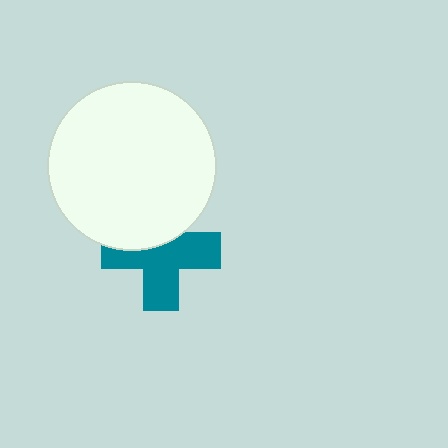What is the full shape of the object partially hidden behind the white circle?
The partially hidden object is a teal cross.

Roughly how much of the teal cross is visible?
About half of it is visible (roughly 64%).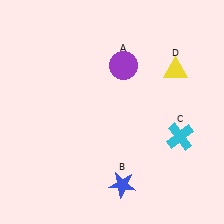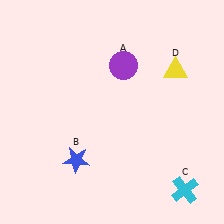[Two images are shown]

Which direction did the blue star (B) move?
The blue star (B) moved left.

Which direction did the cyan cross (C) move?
The cyan cross (C) moved down.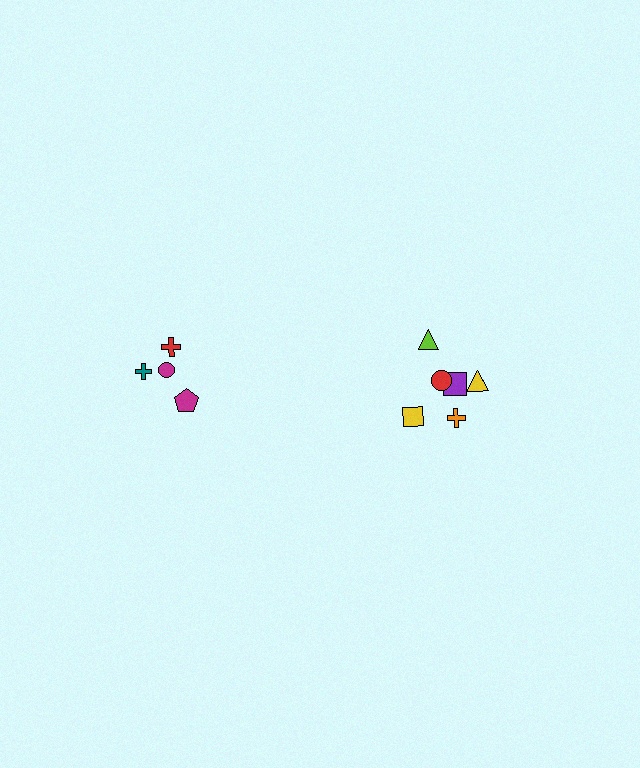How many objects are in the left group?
There are 4 objects.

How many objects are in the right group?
There are 6 objects.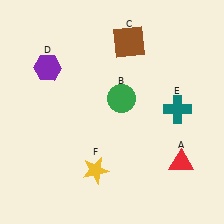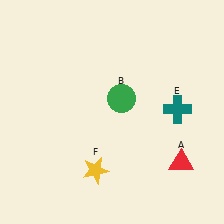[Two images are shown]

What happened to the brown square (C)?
The brown square (C) was removed in Image 2. It was in the top-right area of Image 1.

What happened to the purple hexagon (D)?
The purple hexagon (D) was removed in Image 2. It was in the top-left area of Image 1.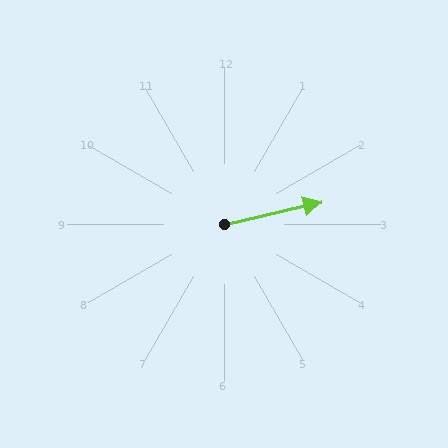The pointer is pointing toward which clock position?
Roughly 3 o'clock.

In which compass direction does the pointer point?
East.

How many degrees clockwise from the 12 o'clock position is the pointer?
Approximately 77 degrees.